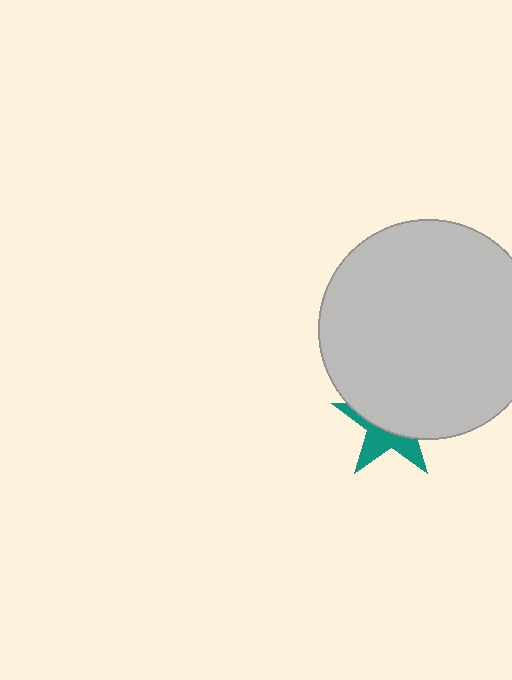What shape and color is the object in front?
The object in front is a light gray circle.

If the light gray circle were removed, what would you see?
You would see the complete teal star.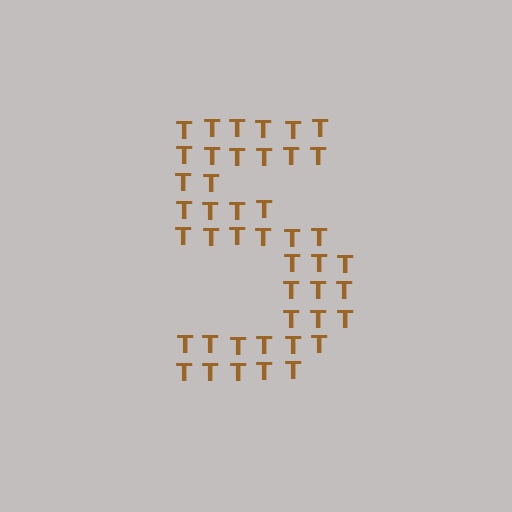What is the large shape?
The large shape is the digit 5.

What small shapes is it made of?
It is made of small letter T's.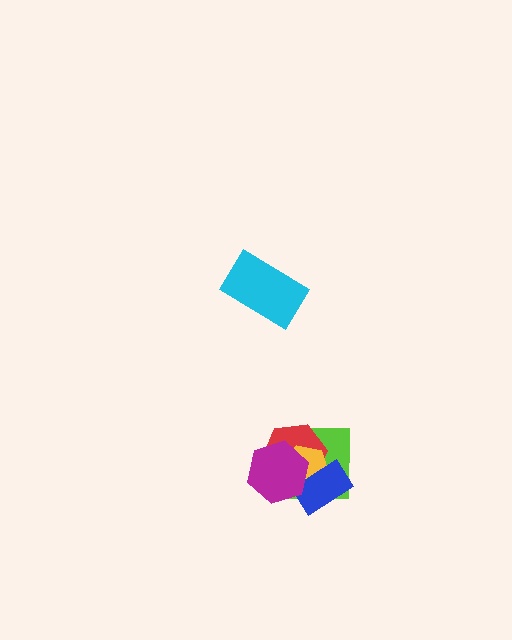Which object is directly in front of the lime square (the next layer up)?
The red hexagon is directly in front of the lime square.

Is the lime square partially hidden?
Yes, it is partially covered by another shape.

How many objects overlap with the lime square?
4 objects overlap with the lime square.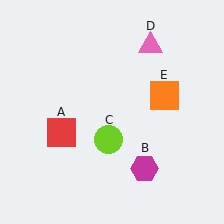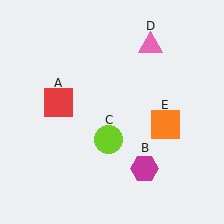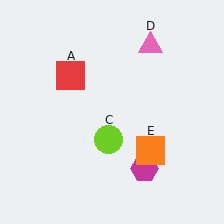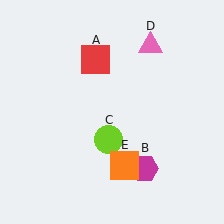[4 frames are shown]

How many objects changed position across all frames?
2 objects changed position: red square (object A), orange square (object E).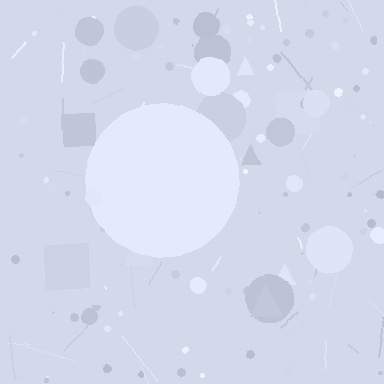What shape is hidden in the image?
A circle is hidden in the image.